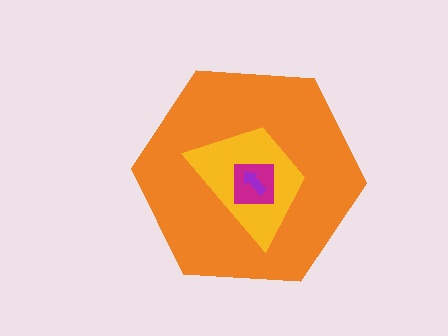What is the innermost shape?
The purple arrow.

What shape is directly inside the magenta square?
The purple arrow.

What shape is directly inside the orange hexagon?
The yellow trapezoid.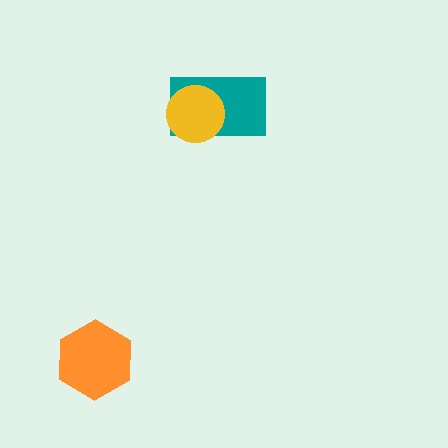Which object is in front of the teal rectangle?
The yellow circle is in front of the teal rectangle.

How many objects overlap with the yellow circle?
1 object overlaps with the yellow circle.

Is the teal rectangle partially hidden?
Yes, it is partially covered by another shape.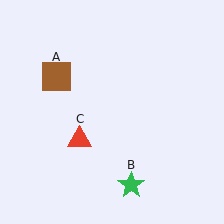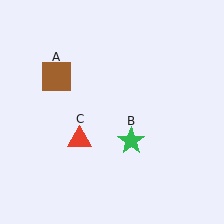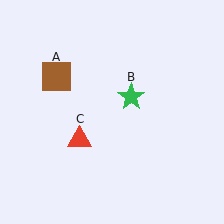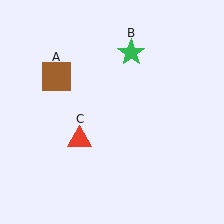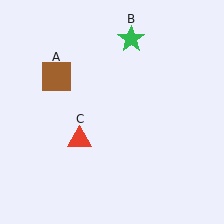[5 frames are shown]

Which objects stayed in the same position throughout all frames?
Brown square (object A) and red triangle (object C) remained stationary.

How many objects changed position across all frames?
1 object changed position: green star (object B).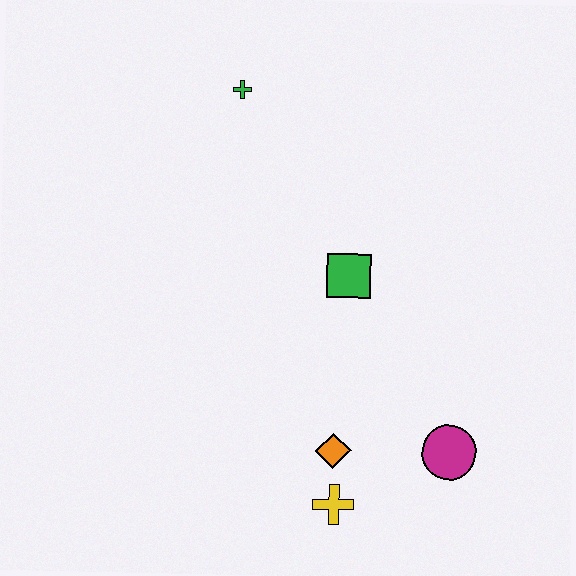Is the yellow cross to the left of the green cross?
No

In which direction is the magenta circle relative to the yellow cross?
The magenta circle is to the right of the yellow cross.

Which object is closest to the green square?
The orange diamond is closest to the green square.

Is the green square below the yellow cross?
No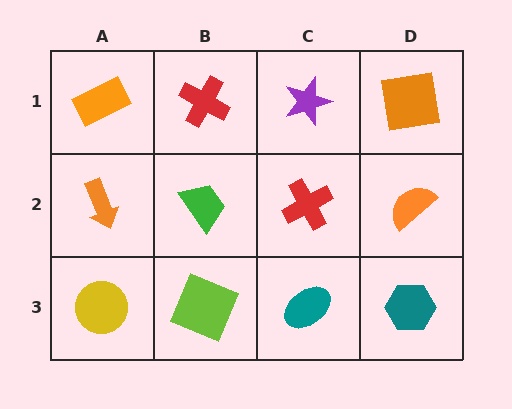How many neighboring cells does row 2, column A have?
3.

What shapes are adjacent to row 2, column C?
A purple star (row 1, column C), a teal ellipse (row 3, column C), a green trapezoid (row 2, column B), an orange semicircle (row 2, column D).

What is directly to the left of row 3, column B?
A yellow circle.